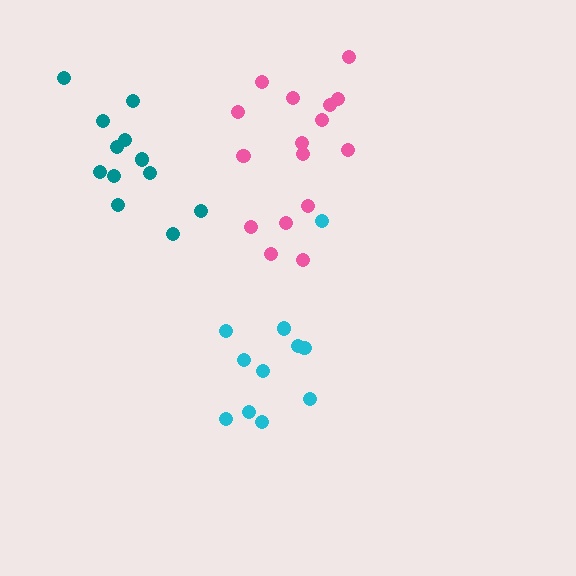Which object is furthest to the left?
The teal cluster is leftmost.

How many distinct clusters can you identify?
There are 3 distinct clusters.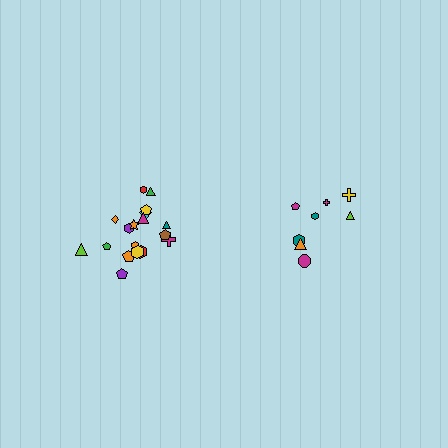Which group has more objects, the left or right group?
The left group.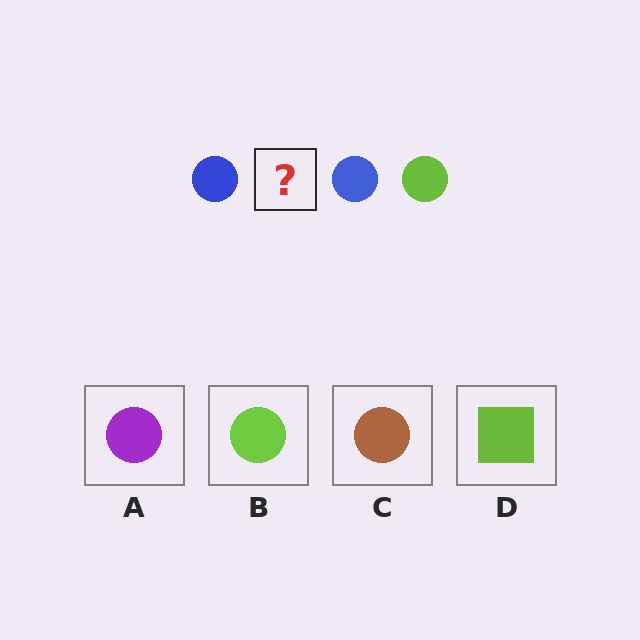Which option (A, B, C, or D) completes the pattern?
B.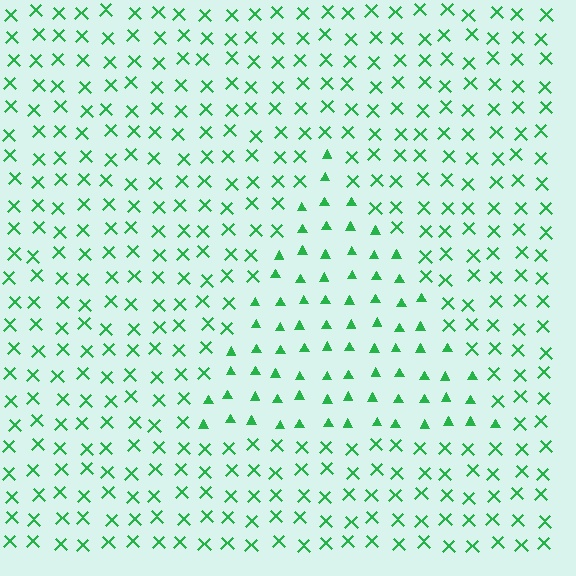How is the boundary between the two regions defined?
The boundary is defined by a change in element shape: triangles inside vs. X marks outside. All elements share the same color and spacing.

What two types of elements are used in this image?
The image uses triangles inside the triangle region and X marks outside it.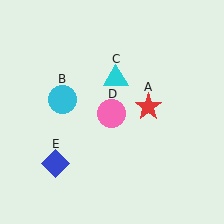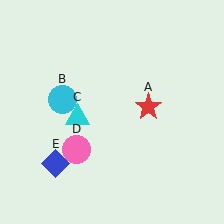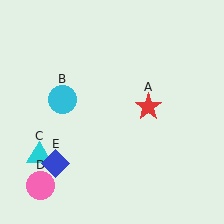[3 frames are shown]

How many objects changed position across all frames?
2 objects changed position: cyan triangle (object C), pink circle (object D).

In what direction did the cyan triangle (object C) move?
The cyan triangle (object C) moved down and to the left.